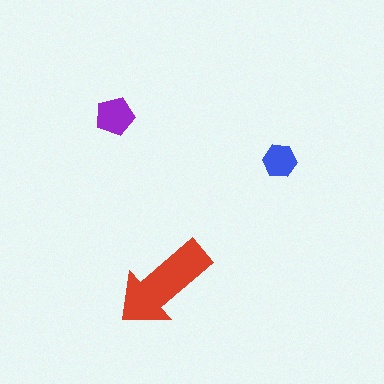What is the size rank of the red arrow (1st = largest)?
1st.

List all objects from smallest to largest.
The blue hexagon, the purple pentagon, the red arrow.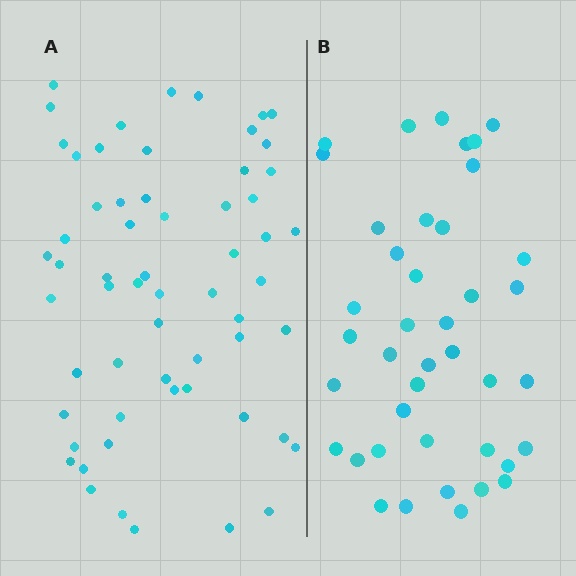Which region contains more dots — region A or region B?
Region A (the left region) has more dots.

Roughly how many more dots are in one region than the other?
Region A has approximately 20 more dots than region B.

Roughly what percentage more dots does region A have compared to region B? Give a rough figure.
About 45% more.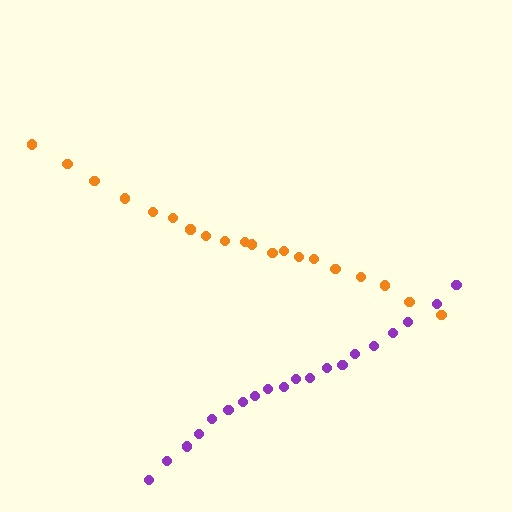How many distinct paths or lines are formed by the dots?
There are 2 distinct paths.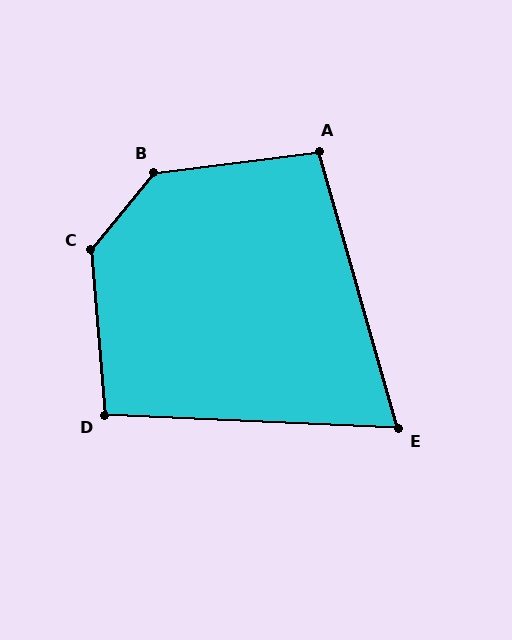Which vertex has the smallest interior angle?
E, at approximately 71 degrees.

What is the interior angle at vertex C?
Approximately 136 degrees (obtuse).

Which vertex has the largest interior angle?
B, at approximately 136 degrees.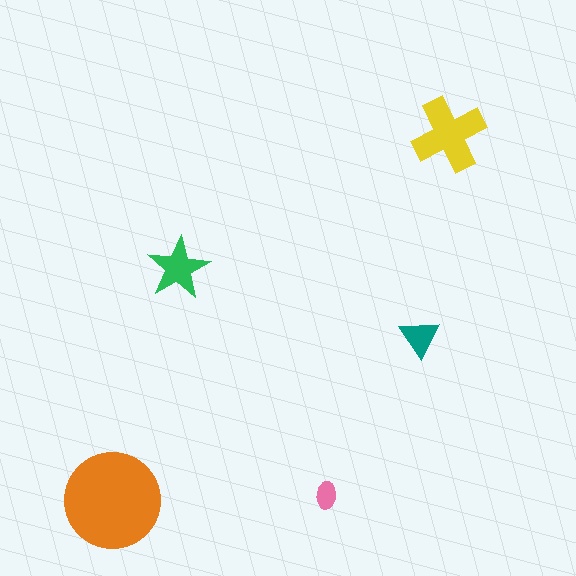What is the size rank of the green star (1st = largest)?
3rd.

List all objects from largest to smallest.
The orange circle, the yellow cross, the green star, the teal triangle, the pink ellipse.